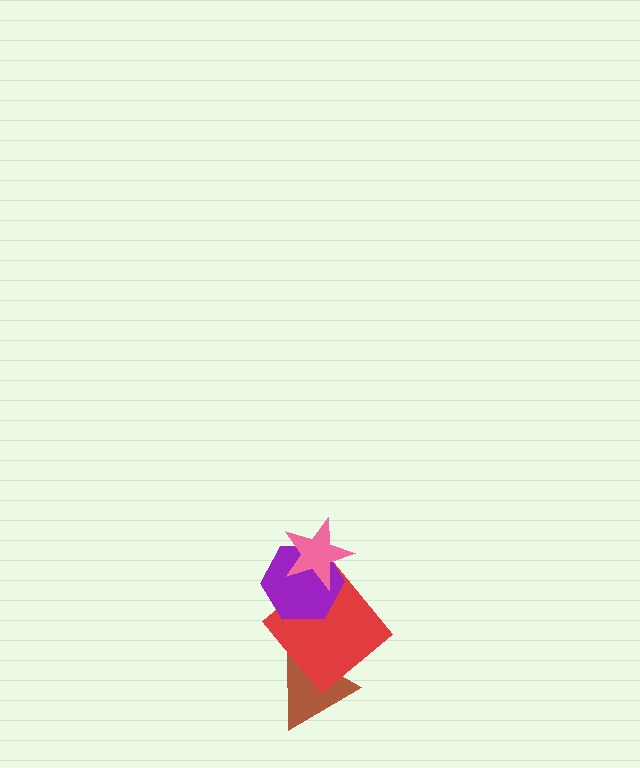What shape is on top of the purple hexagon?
The pink star is on top of the purple hexagon.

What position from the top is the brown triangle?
The brown triangle is 4th from the top.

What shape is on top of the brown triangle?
The red diamond is on top of the brown triangle.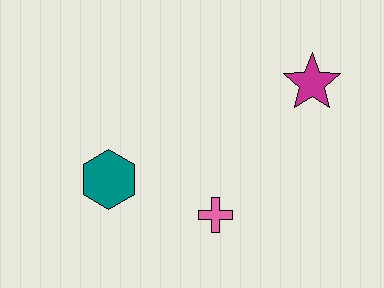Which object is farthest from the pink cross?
The magenta star is farthest from the pink cross.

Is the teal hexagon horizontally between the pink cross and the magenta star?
No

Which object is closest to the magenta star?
The pink cross is closest to the magenta star.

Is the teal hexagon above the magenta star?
No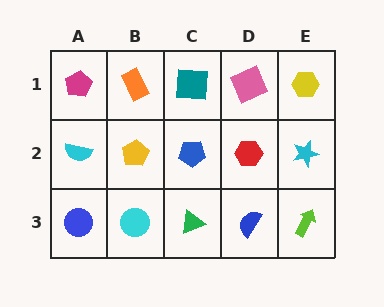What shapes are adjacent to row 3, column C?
A blue pentagon (row 2, column C), a cyan circle (row 3, column B), a blue semicircle (row 3, column D).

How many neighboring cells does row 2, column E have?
3.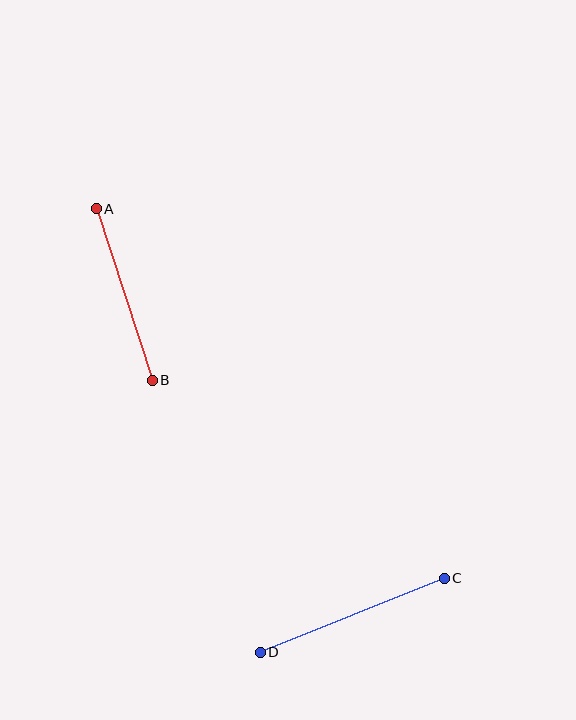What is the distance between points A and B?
The distance is approximately 180 pixels.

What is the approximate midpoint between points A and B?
The midpoint is at approximately (124, 294) pixels.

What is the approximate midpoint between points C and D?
The midpoint is at approximately (352, 615) pixels.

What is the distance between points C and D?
The distance is approximately 198 pixels.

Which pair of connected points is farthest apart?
Points C and D are farthest apart.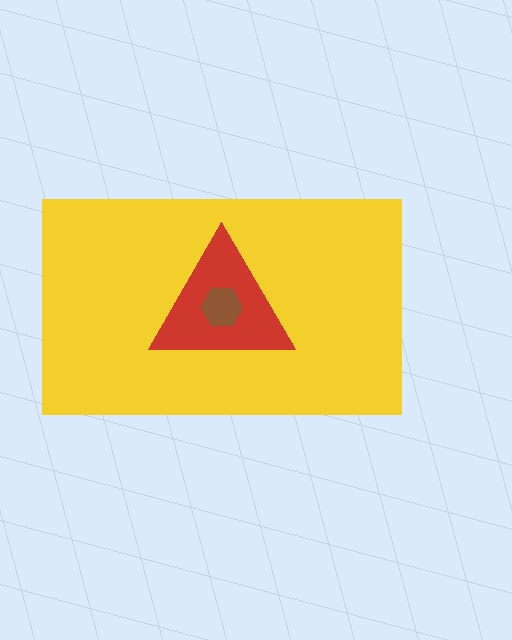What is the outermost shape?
The yellow rectangle.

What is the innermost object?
The brown hexagon.